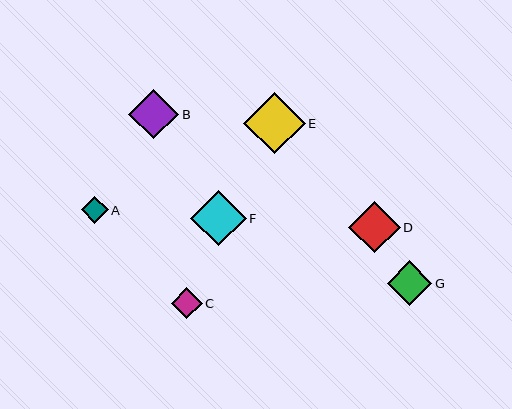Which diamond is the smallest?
Diamond A is the smallest with a size of approximately 27 pixels.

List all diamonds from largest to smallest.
From largest to smallest: E, F, D, B, G, C, A.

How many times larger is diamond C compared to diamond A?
Diamond C is approximately 1.2 times the size of diamond A.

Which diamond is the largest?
Diamond E is the largest with a size of approximately 61 pixels.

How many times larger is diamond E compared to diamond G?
Diamond E is approximately 1.4 times the size of diamond G.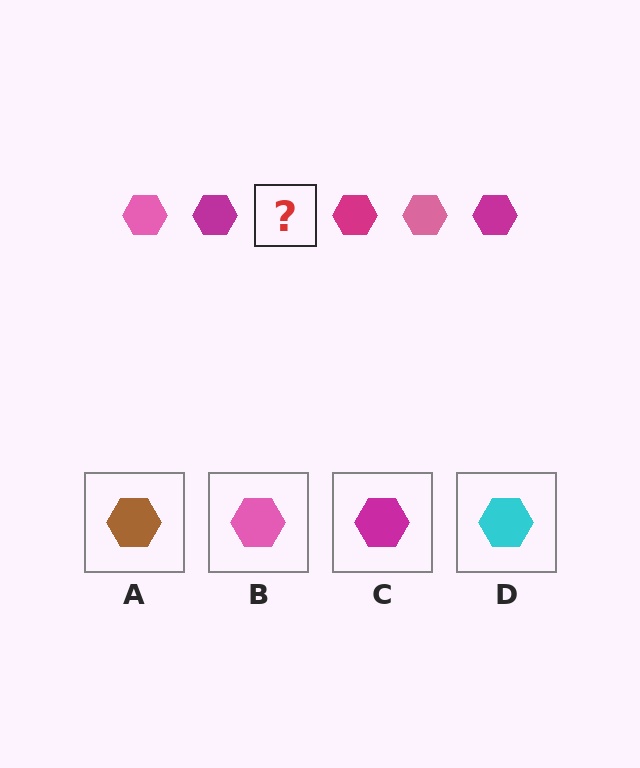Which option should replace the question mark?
Option B.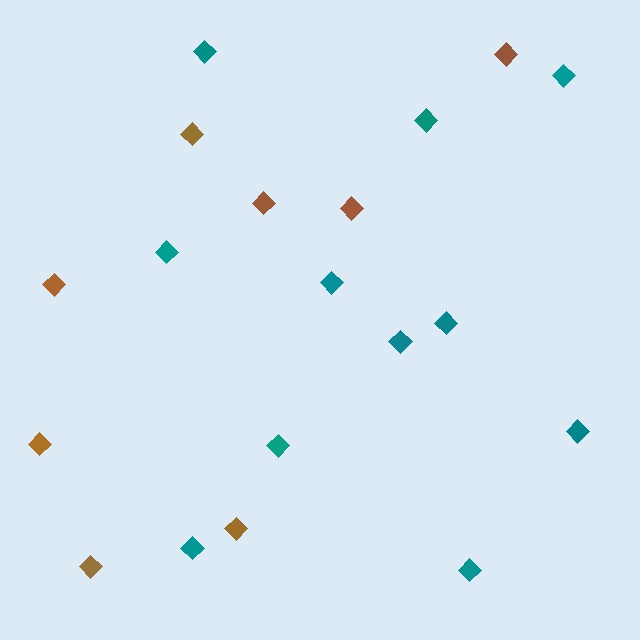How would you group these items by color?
There are 2 groups: one group of brown diamonds (8) and one group of teal diamonds (11).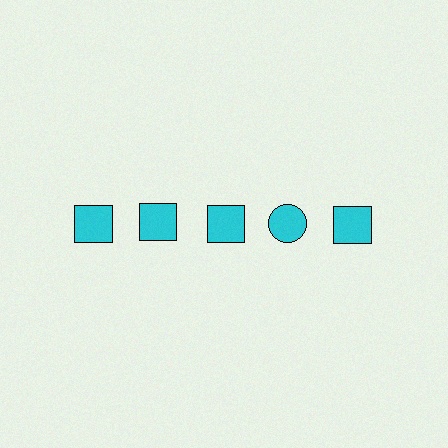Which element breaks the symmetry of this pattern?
The cyan circle in the top row, second from right column breaks the symmetry. All other shapes are cyan squares.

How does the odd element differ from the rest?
It has a different shape: circle instead of square.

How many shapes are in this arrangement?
There are 5 shapes arranged in a grid pattern.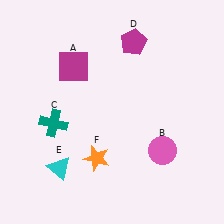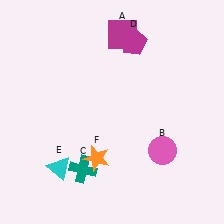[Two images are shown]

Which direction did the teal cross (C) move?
The teal cross (C) moved down.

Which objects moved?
The objects that moved are: the magenta square (A), the teal cross (C).